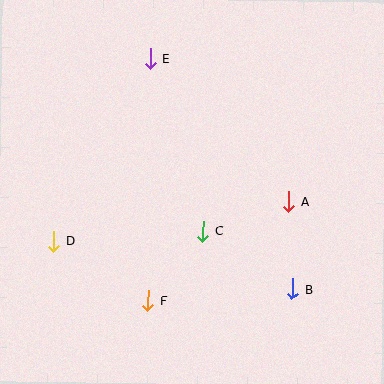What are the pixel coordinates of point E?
Point E is at (150, 58).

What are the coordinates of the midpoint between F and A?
The midpoint between F and A is at (218, 251).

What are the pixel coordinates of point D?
Point D is at (54, 241).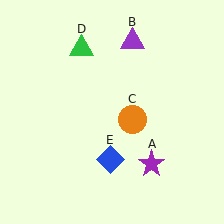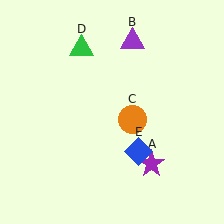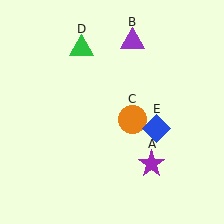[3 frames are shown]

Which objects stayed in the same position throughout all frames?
Purple star (object A) and purple triangle (object B) and orange circle (object C) and green triangle (object D) remained stationary.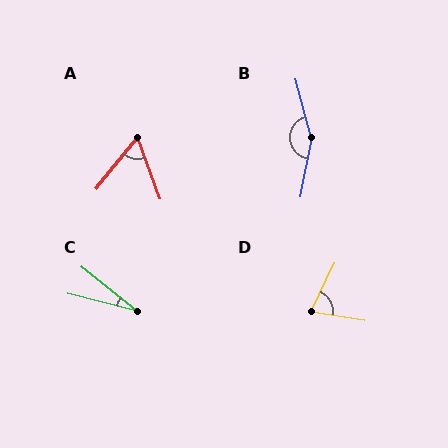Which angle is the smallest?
C, at approximately 25 degrees.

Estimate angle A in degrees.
Approximately 59 degrees.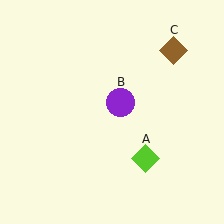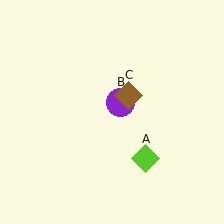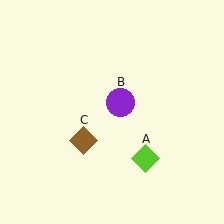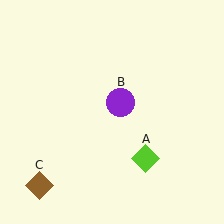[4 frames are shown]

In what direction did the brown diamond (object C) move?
The brown diamond (object C) moved down and to the left.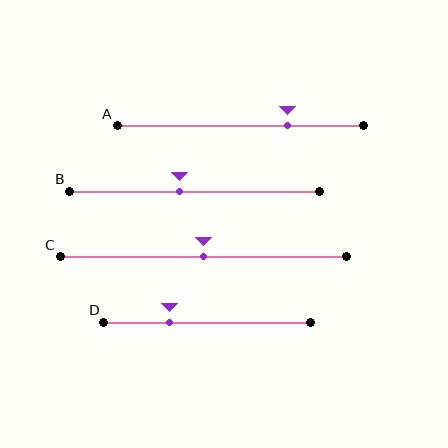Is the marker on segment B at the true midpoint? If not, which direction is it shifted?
No, the marker on segment B is shifted to the left by about 6% of the segment length.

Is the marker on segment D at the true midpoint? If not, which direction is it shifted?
No, the marker on segment D is shifted to the left by about 18% of the segment length.